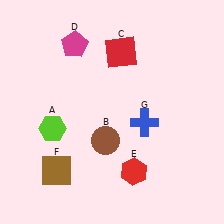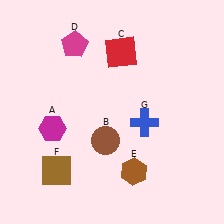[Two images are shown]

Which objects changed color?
A changed from lime to magenta. E changed from red to brown.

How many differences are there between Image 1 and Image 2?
There are 2 differences between the two images.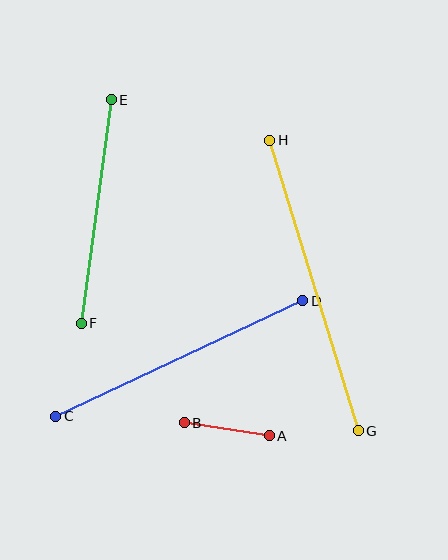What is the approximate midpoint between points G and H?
The midpoint is at approximately (314, 285) pixels.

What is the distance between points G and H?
The distance is approximately 304 pixels.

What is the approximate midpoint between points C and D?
The midpoint is at approximately (179, 359) pixels.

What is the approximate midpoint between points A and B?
The midpoint is at approximately (227, 429) pixels.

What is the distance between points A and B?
The distance is approximately 86 pixels.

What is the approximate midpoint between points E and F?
The midpoint is at approximately (96, 212) pixels.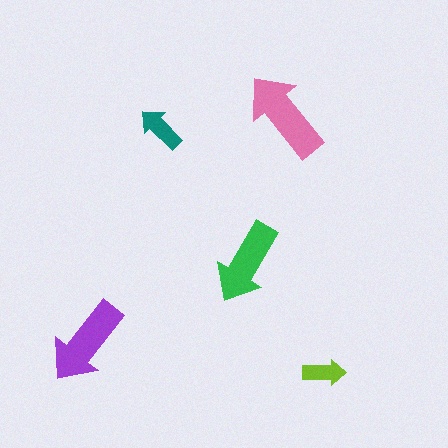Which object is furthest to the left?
The purple arrow is leftmost.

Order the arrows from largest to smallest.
the pink one, the purple one, the green one, the teal one, the lime one.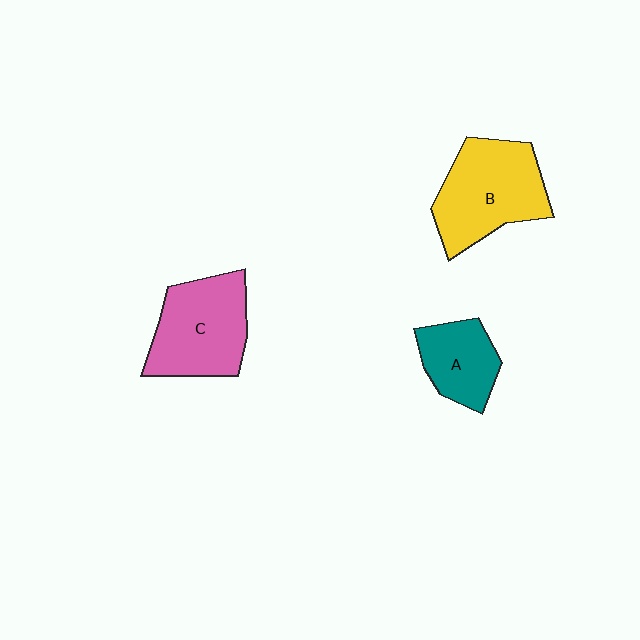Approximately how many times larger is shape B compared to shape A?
Approximately 1.7 times.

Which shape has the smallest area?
Shape A (teal).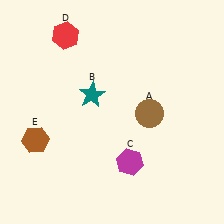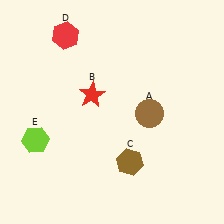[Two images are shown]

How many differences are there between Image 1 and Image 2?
There are 3 differences between the two images.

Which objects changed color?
B changed from teal to red. C changed from magenta to brown. E changed from brown to lime.